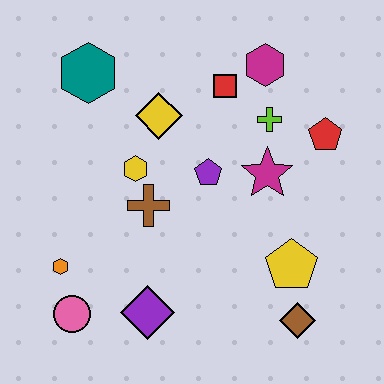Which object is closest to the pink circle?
The orange hexagon is closest to the pink circle.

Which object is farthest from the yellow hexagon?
The brown diamond is farthest from the yellow hexagon.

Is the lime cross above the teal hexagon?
No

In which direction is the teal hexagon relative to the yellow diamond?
The teal hexagon is to the left of the yellow diamond.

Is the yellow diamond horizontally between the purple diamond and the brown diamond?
Yes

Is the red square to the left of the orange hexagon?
No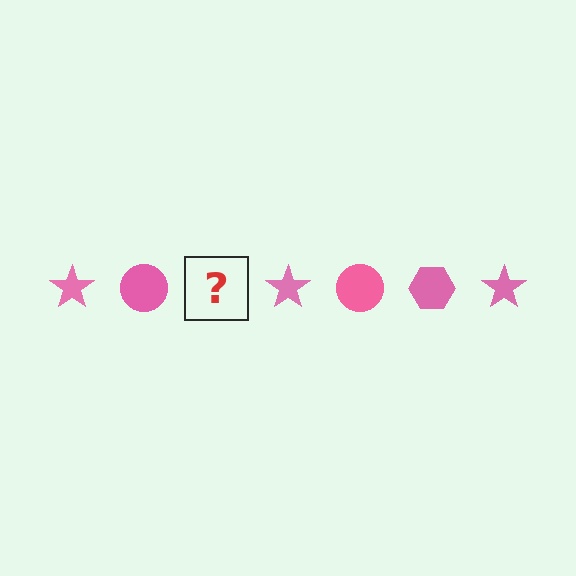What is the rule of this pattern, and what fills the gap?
The rule is that the pattern cycles through star, circle, hexagon shapes in pink. The gap should be filled with a pink hexagon.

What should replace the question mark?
The question mark should be replaced with a pink hexagon.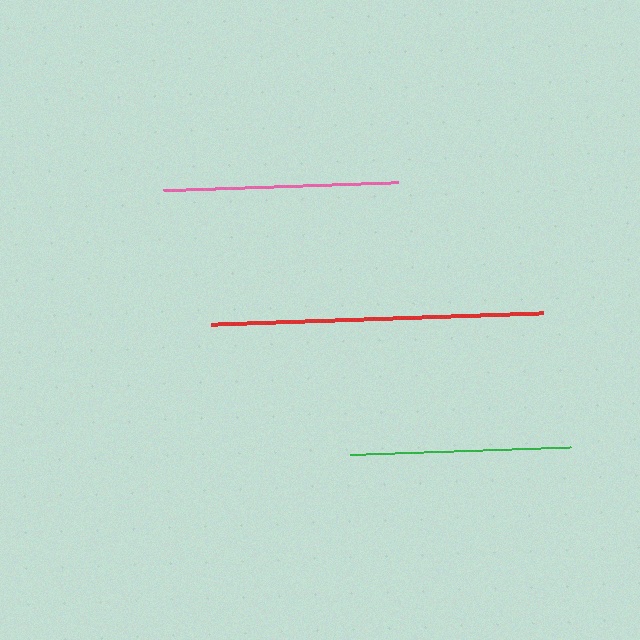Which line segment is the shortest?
The green line is the shortest at approximately 221 pixels.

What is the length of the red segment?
The red segment is approximately 332 pixels long.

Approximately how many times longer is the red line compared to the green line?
The red line is approximately 1.5 times the length of the green line.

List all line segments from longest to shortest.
From longest to shortest: red, pink, green.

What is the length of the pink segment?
The pink segment is approximately 235 pixels long.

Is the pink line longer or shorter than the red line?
The red line is longer than the pink line.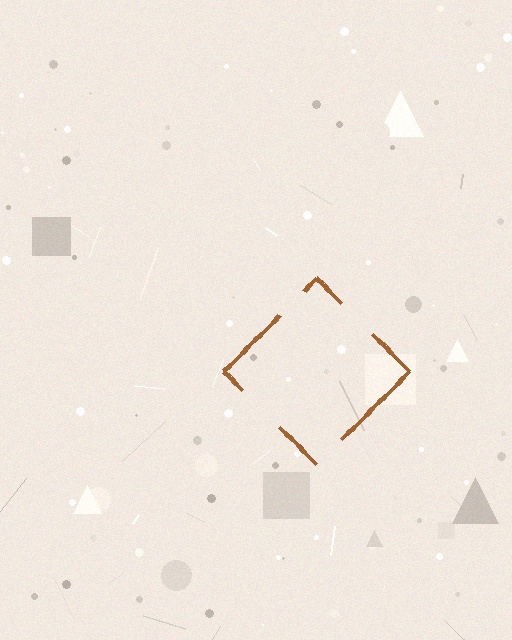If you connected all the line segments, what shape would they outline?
They would outline a diamond.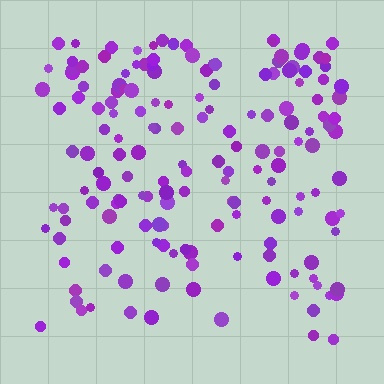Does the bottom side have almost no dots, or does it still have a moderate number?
Still a moderate number, just noticeably fewer than the top.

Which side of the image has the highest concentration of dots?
The top.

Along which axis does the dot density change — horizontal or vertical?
Vertical.